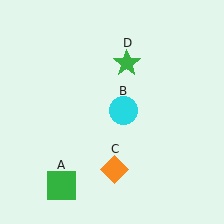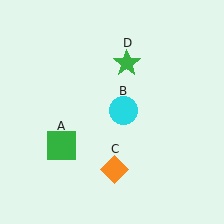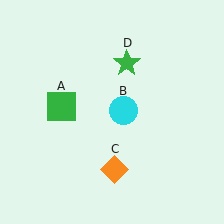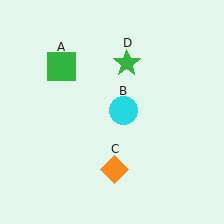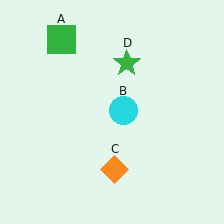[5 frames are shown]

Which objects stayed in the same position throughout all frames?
Cyan circle (object B) and orange diamond (object C) and green star (object D) remained stationary.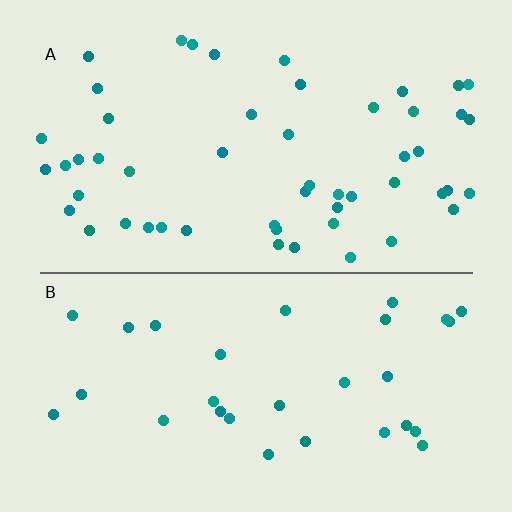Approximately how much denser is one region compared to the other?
Approximately 1.7× — region A over region B.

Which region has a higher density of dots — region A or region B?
A (the top).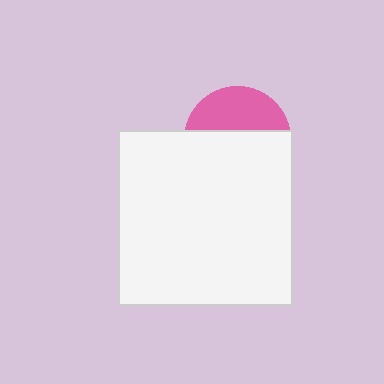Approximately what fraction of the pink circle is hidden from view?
Roughly 62% of the pink circle is hidden behind the white square.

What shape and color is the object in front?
The object in front is a white square.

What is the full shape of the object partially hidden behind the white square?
The partially hidden object is a pink circle.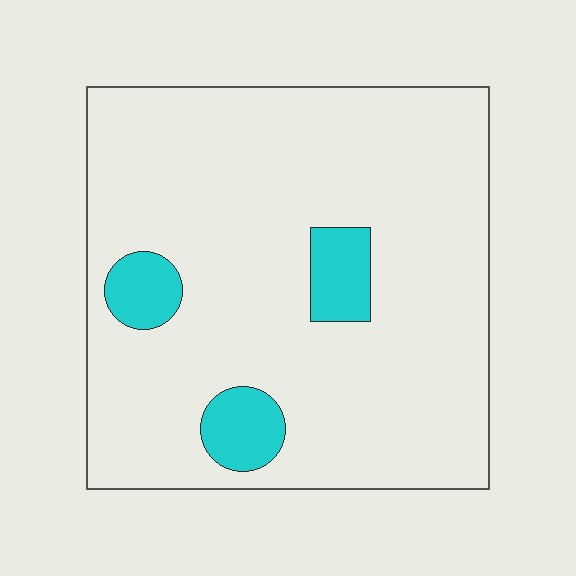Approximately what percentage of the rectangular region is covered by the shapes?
Approximately 10%.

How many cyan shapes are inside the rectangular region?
3.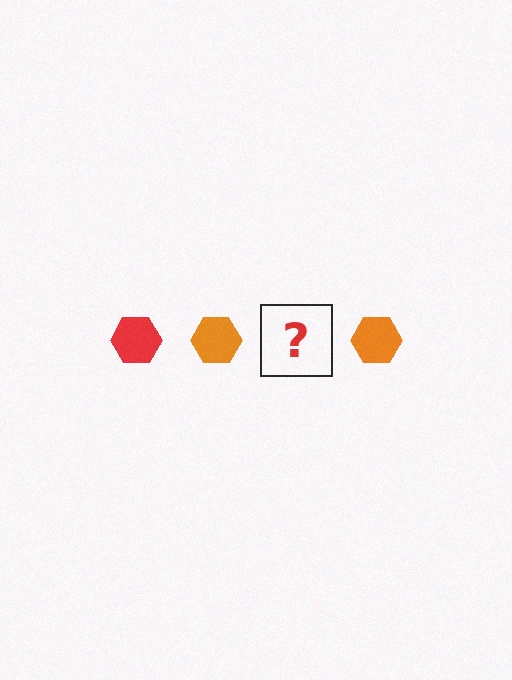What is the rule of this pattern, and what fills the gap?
The rule is that the pattern cycles through red, orange hexagons. The gap should be filled with a red hexagon.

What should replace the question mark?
The question mark should be replaced with a red hexagon.